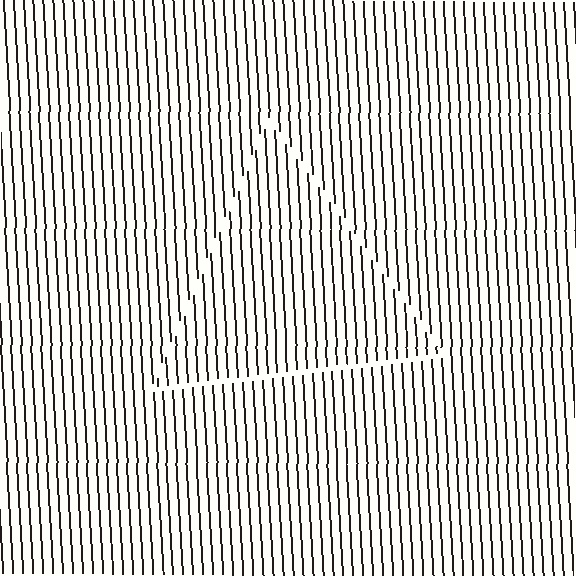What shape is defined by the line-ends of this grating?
An illusory triangle. The interior of the shape contains the same grating, shifted by half a period — the contour is defined by the phase discontinuity where line-ends from the inner and outer gratings abut.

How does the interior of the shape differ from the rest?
The interior of the shape contains the same grating, shifted by half a period — the contour is defined by the phase discontinuity where line-ends from the inner and outer gratings abut.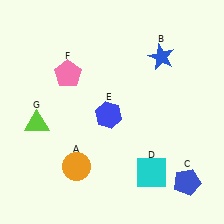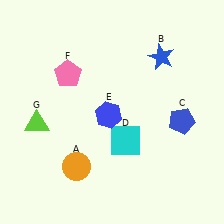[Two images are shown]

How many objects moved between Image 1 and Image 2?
2 objects moved between the two images.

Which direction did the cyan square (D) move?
The cyan square (D) moved up.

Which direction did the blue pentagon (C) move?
The blue pentagon (C) moved up.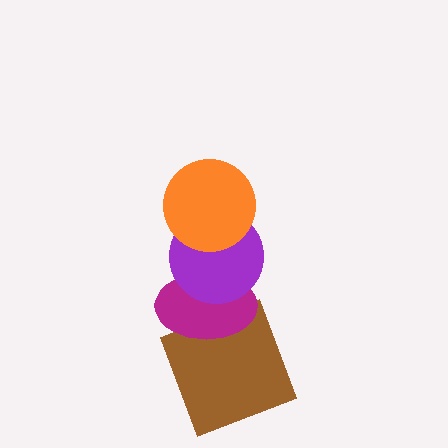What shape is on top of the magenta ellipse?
The purple circle is on top of the magenta ellipse.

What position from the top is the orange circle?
The orange circle is 1st from the top.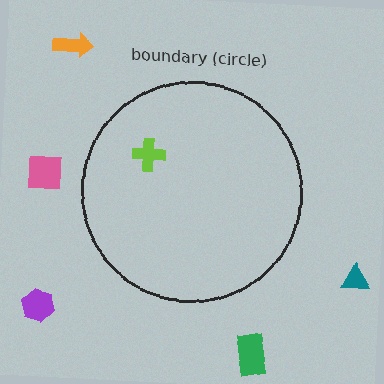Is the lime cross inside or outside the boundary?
Inside.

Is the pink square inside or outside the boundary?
Outside.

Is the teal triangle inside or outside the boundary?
Outside.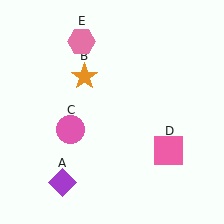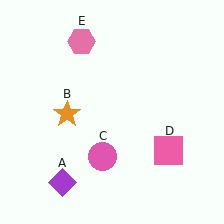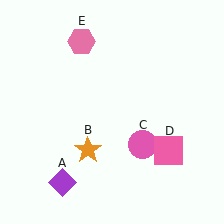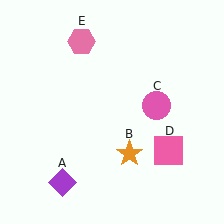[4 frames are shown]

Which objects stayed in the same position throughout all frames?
Purple diamond (object A) and pink square (object D) and pink hexagon (object E) remained stationary.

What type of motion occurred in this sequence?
The orange star (object B), pink circle (object C) rotated counterclockwise around the center of the scene.